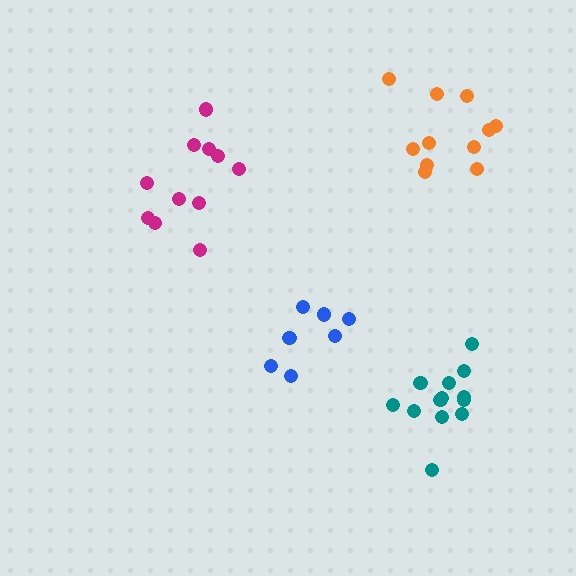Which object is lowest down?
The teal cluster is bottommost.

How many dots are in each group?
Group 1: 11 dots, Group 2: 13 dots, Group 3: 7 dots, Group 4: 11 dots (42 total).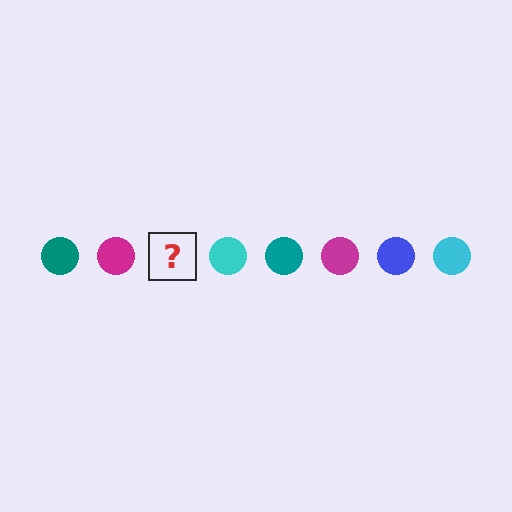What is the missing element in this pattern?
The missing element is a blue circle.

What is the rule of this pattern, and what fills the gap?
The rule is that the pattern cycles through teal, magenta, blue, cyan circles. The gap should be filled with a blue circle.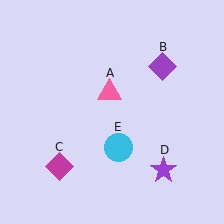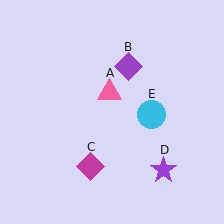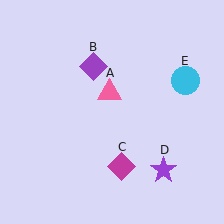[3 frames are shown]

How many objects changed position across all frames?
3 objects changed position: purple diamond (object B), magenta diamond (object C), cyan circle (object E).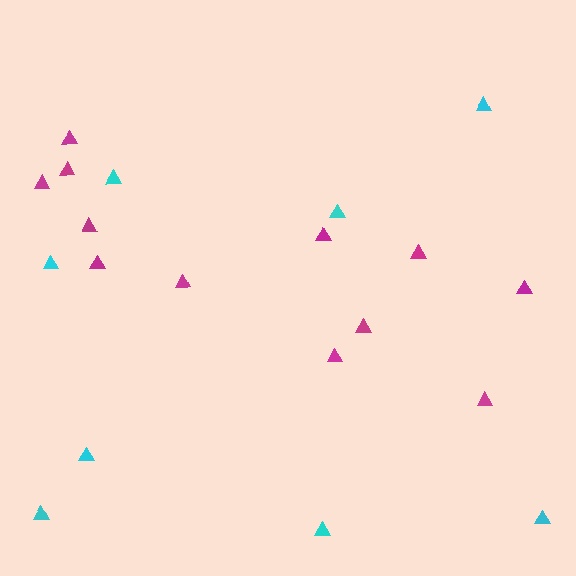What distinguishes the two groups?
There are 2 groups: one group of magenta triangles (12) and one group of cyan triangles (8).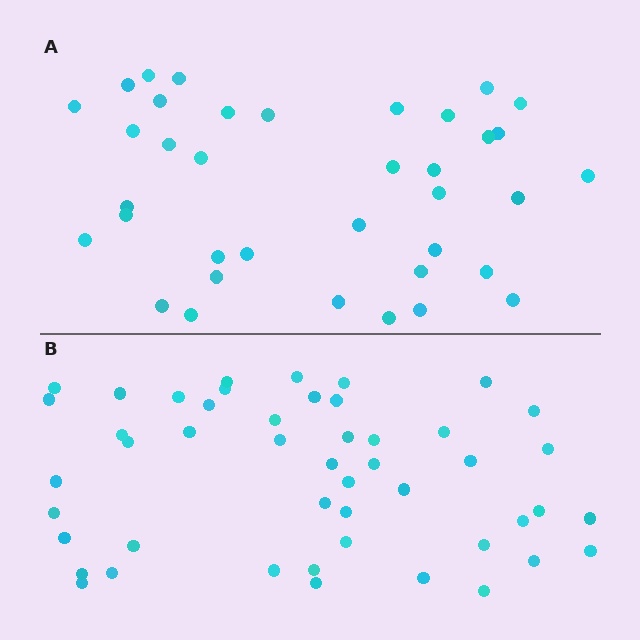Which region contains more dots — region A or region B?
Region B (the bottom region) has more dots.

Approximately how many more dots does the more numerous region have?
Region B has roughly 12 or so more dots than region A.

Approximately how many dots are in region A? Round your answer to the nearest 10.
About 40 dots. (The exact count is 37, which rounds to 40.)